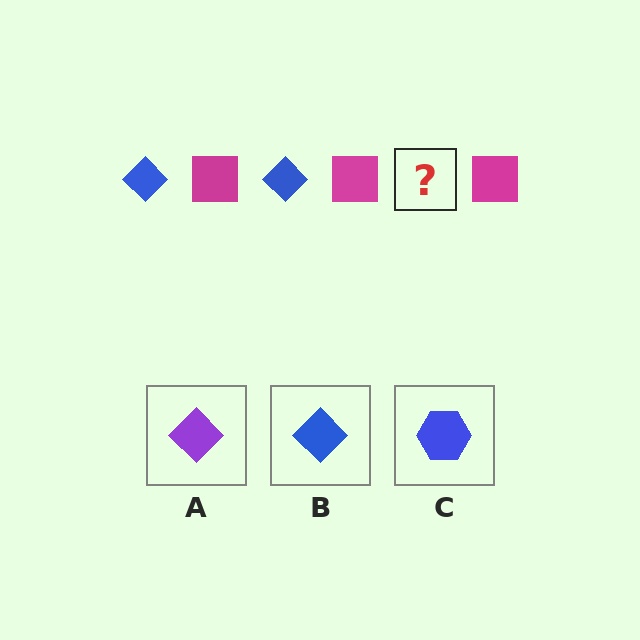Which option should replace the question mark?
Option B.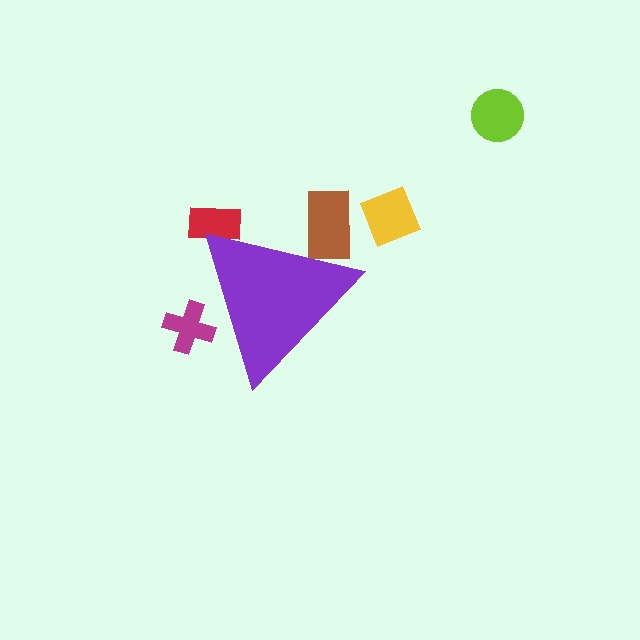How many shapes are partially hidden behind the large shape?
3 shapes are partially hidden.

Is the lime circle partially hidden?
No, the lime circle is fully visible.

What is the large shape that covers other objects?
A purple triangle.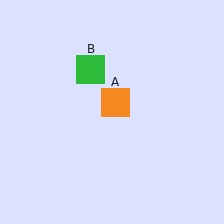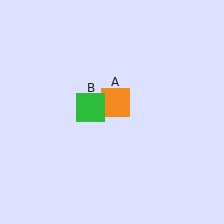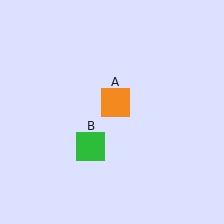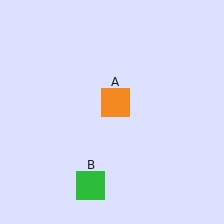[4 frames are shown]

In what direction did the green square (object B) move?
The green square (object B) moved down.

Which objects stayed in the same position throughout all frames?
Orange square (object A) remained stationary.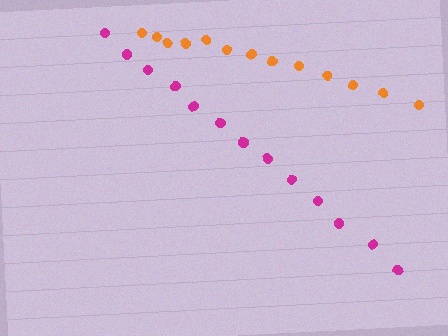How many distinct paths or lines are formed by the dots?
There are 2 distinct paths.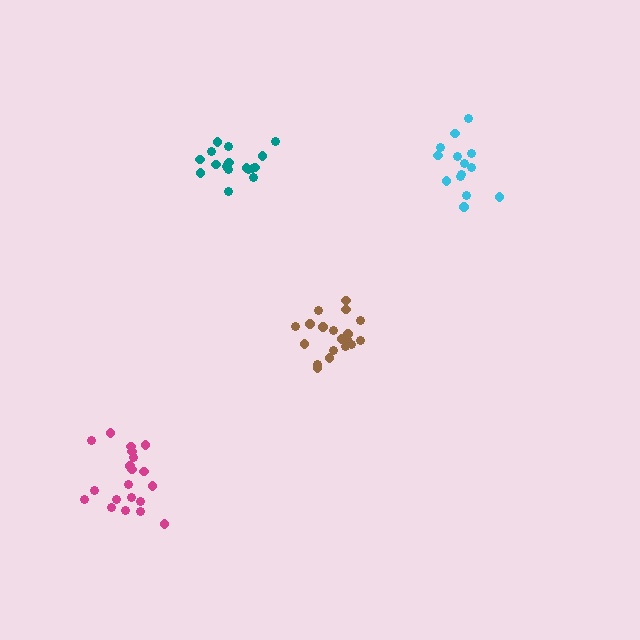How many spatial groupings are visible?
There are 4 spatial groupings.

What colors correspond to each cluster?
The clusters are colored: teal, magenta, cyan, brown.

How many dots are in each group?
Group 1: 17 dots, Group 2: 20 dots, Group 3: 14 dots, Group 4: 19 dots (70 total).